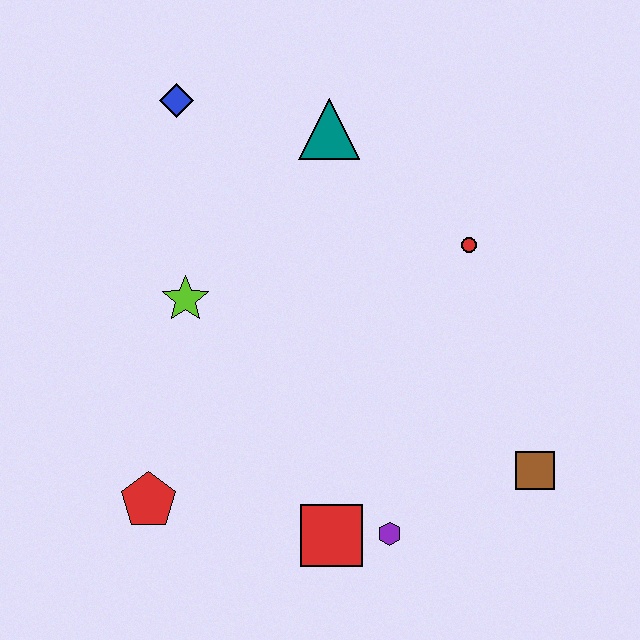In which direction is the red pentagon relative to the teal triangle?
The red pentagon is below the teal triangle.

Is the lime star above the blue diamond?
No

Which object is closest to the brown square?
The purple hexagon is closest to the brown square.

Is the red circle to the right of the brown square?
No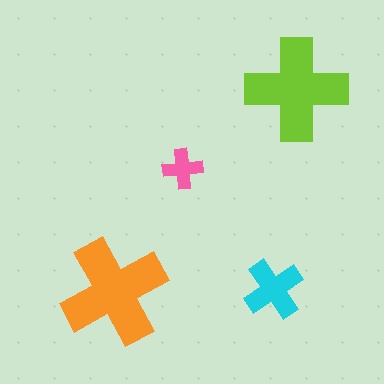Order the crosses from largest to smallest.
the orange one, the lime one, the cyan one, the pink one.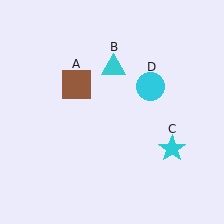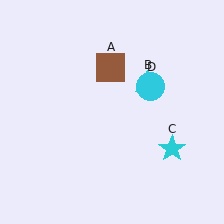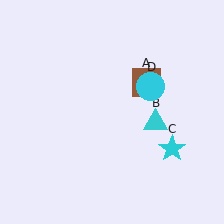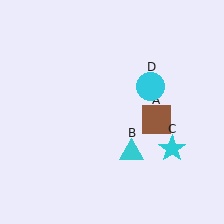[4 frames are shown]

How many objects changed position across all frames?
2 objects changed position: brown square (object A), cyan triangle (object B).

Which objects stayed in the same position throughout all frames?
Cyan star (object C) and cyan circle (object D) remained stationary.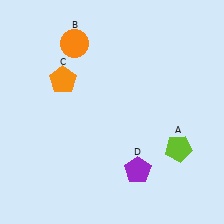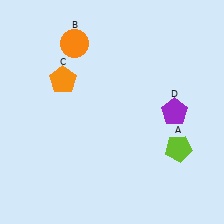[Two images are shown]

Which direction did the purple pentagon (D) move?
The purple pentagon (D) moved up.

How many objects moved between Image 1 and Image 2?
1 object moved between the two images.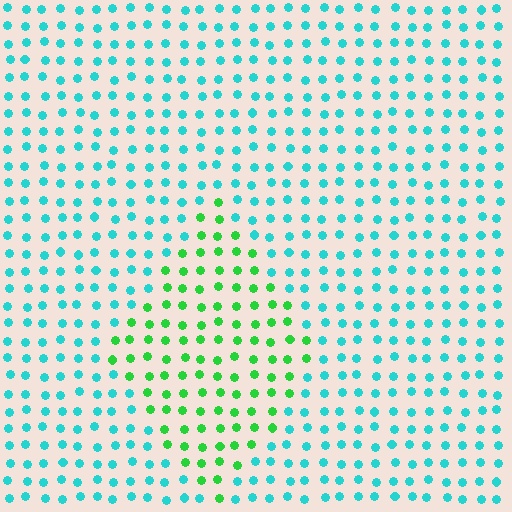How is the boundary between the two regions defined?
The boundary is defined purely by a slight shift in hue (about 52 degrees). Spacing, size, and orientation are identical on both sides.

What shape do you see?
I see a diamond.